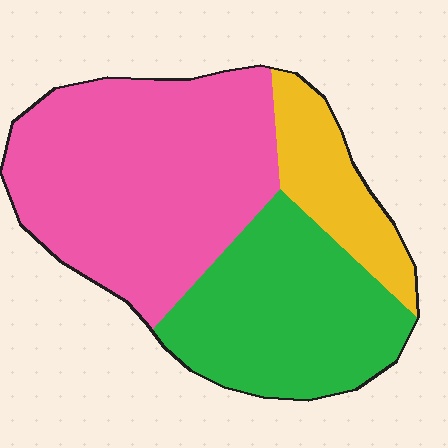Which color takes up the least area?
Yellow, at roughly 15%.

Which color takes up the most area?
Pink, at roughly 50%.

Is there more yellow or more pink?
Pink.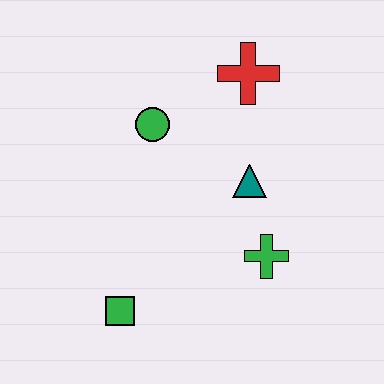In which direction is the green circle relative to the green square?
The green circle is above the green square.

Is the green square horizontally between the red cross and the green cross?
No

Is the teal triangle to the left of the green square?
No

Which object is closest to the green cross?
The teal triangle is closest to the green cross.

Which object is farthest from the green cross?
The red cross is farthest from the green cross.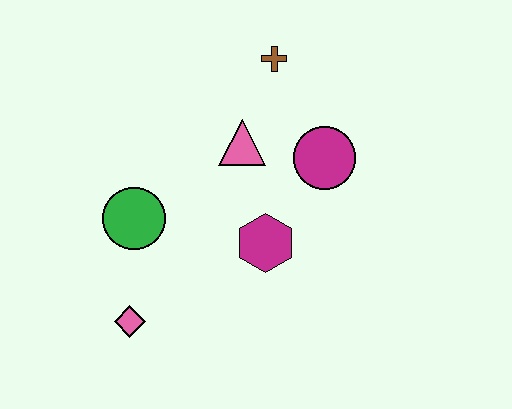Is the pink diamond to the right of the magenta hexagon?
No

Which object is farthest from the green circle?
The brown cross is farthest from the green circle.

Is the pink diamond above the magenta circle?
No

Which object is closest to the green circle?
The pink diamond is closest to the green circle.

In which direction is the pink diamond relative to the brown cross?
The pink diamond is below the brown cross.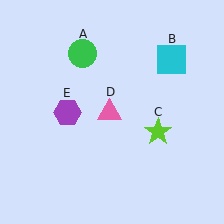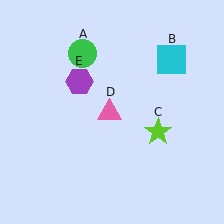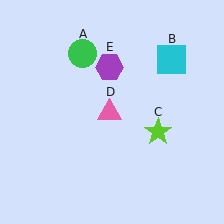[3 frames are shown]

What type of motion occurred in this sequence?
The purple hexagon (object E) rotated clockwise around the center of the scene.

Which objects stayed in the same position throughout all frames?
Green circle (object A) and cyan square (object B) and lime star (object C) and pink triangle (object D) remained stationary.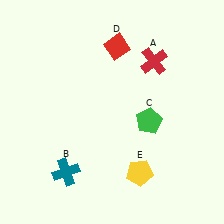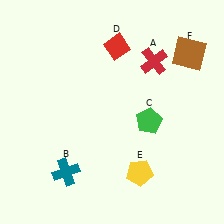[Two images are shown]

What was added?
A brown square (F) was added in Image 2.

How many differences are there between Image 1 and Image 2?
There is 1 difference between the two images.